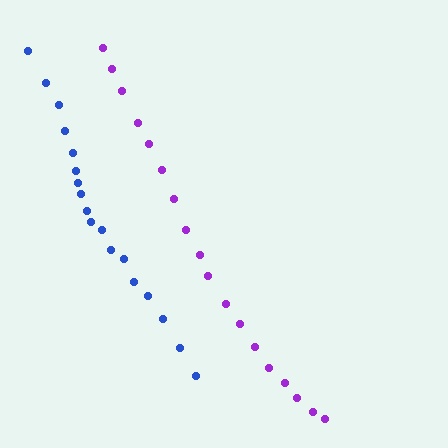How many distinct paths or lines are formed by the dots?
There are 2 distinct paths.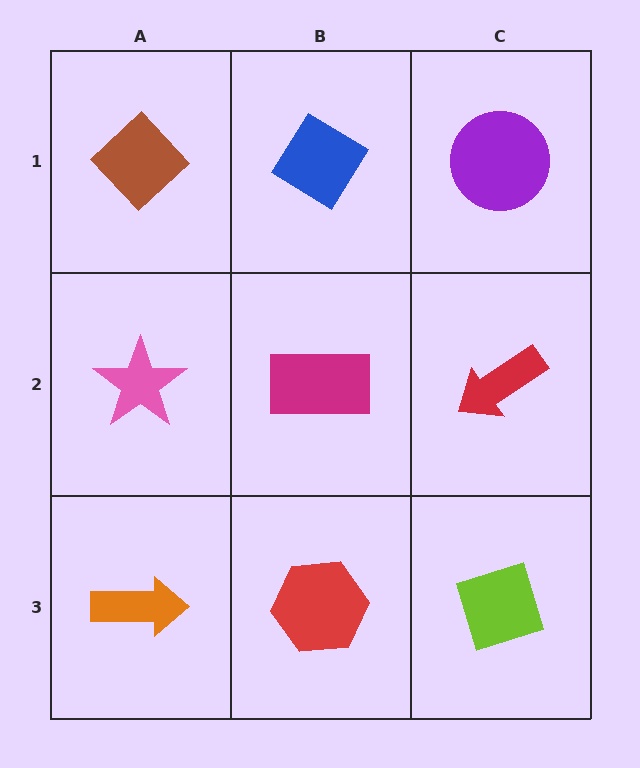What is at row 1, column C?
A purple circle.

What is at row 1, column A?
A brown diamond.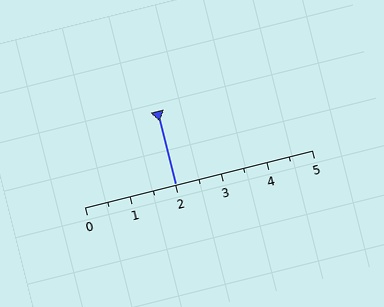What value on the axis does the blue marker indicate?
The marker indicates approximately 2.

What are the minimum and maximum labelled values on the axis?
The axis runs from 0 to 5.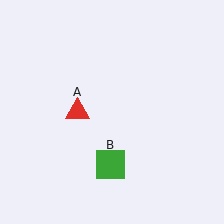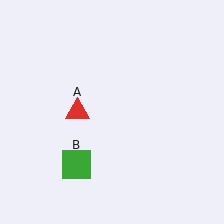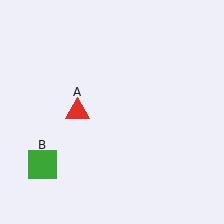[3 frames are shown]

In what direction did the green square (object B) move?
The green square (object B) moved left.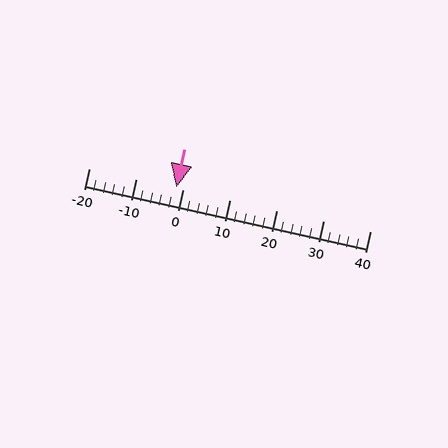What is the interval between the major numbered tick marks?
The major tick marks are spaced 10 units apart.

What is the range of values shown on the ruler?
The ruler shows values from -20 to 40.